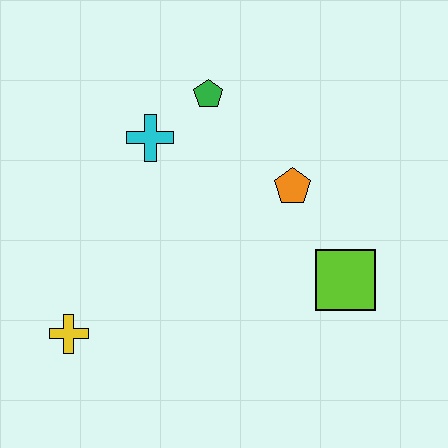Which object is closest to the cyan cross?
The green pentagon is closest to the cyan cross.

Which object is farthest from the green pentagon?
The yellow cross is farthest from the green pentagon.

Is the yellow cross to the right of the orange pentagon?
No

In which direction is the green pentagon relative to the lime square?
The green pentagon is above the lime square.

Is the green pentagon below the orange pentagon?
No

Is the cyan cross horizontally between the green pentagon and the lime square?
No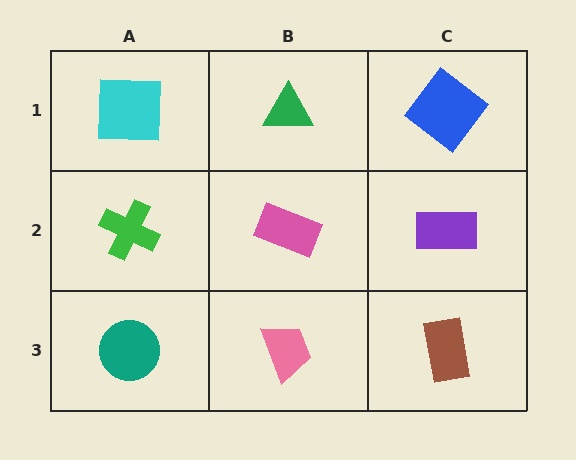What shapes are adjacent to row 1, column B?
A pink rectangle (row 2, column B), a cyan square (row 1, column A), a blue diamond (row 1, column C).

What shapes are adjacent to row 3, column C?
A purple rectangle (row 2, column C), a pink trapezoid (row 3, column B).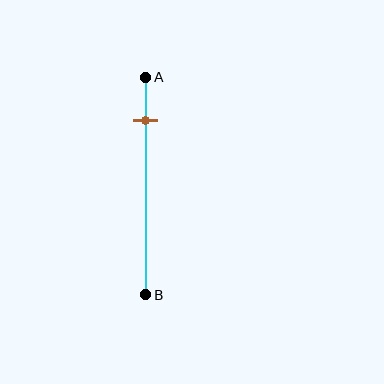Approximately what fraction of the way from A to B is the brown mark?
The brown mark is approximately 20% of the way from A to B.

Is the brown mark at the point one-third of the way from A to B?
No, the mark is at about 20% from A, not at the 33% one-third point.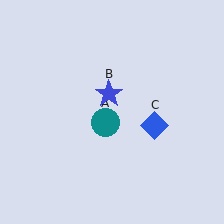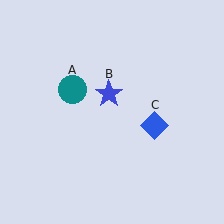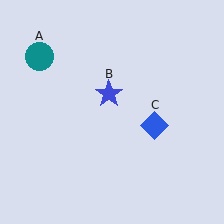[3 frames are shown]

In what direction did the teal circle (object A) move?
The teal circle (object A) moved up and to the left.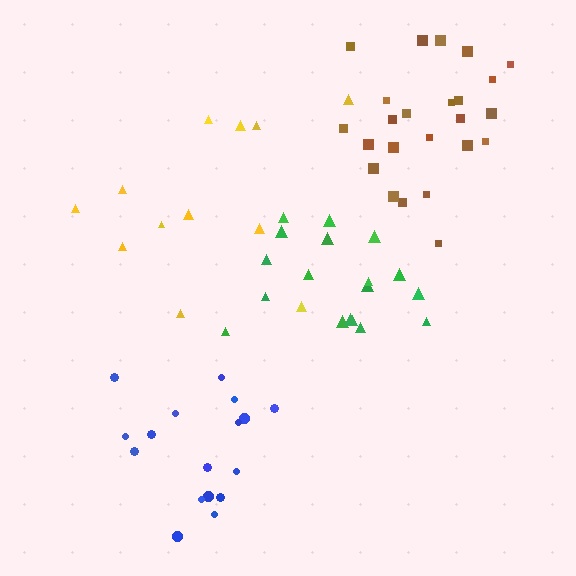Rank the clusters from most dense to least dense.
blue, brown, green, yellow.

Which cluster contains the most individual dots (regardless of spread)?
Brown (24).